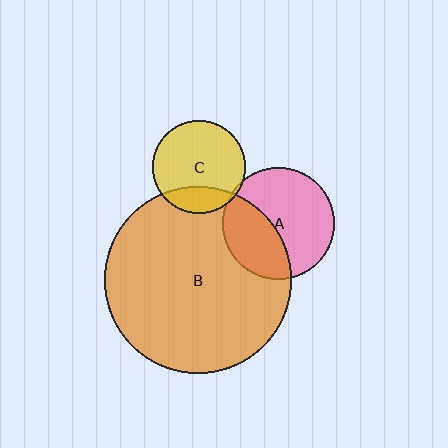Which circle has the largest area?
Circle B (orange).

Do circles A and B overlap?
Yes.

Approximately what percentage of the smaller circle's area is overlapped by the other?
Approximately 40%.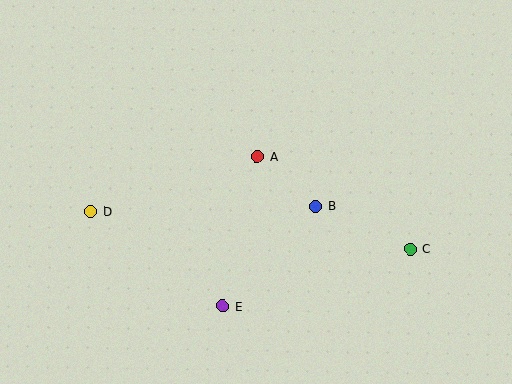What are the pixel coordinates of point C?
Point C is at (410, 249).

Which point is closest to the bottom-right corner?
Point C is closest to the bottom-right corner.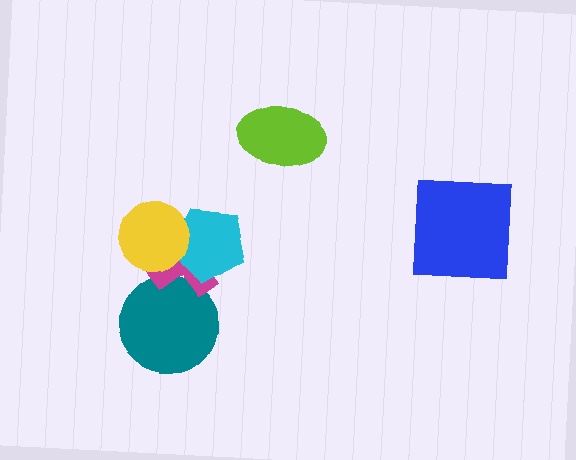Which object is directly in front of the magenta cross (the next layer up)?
The cyan pentagon is directly in front of the magenta cross.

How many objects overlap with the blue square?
0 objects overlap with the blue square.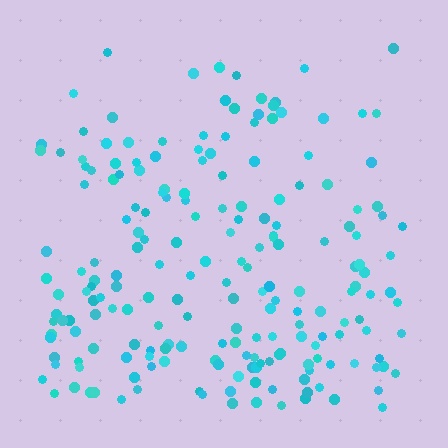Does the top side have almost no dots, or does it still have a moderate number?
Still a moderate number, just noticeably fewer than the bottom.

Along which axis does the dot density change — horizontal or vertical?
Vertical.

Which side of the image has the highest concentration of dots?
The bottom.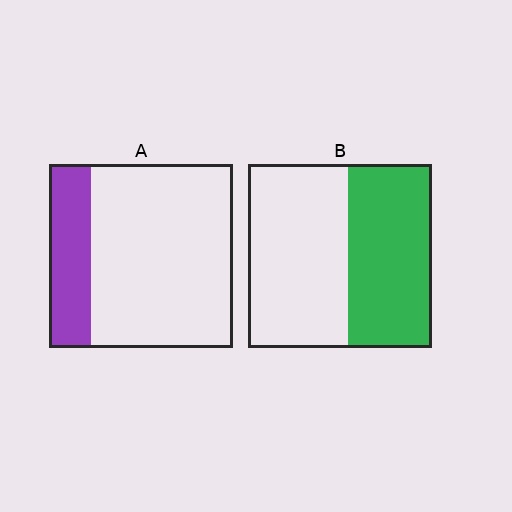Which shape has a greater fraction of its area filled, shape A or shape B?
Shape B.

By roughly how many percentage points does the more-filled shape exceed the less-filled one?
By roughly 25 percentage points (B over A).